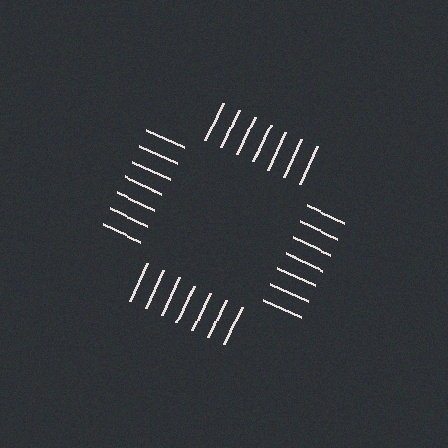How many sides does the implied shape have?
4 sides — the line-ends trace a square.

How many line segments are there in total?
28 — 7 along each of the 4 edges.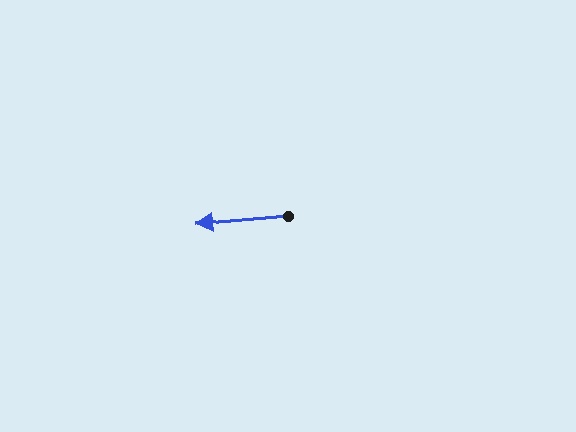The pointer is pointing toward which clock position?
Roughly 9 o'clock.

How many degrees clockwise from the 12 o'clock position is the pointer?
Approximately 265 degrees.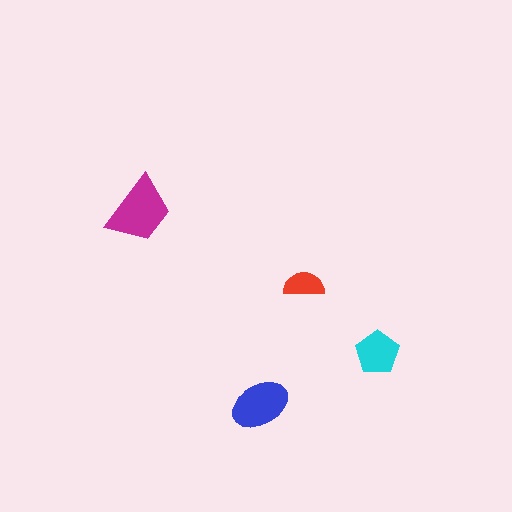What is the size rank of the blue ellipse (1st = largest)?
2nd.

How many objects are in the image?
There are 4 objects in the image.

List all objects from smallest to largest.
The red semicircle, the cyan pentagon, the blue ellipse, the magenta trapezoid.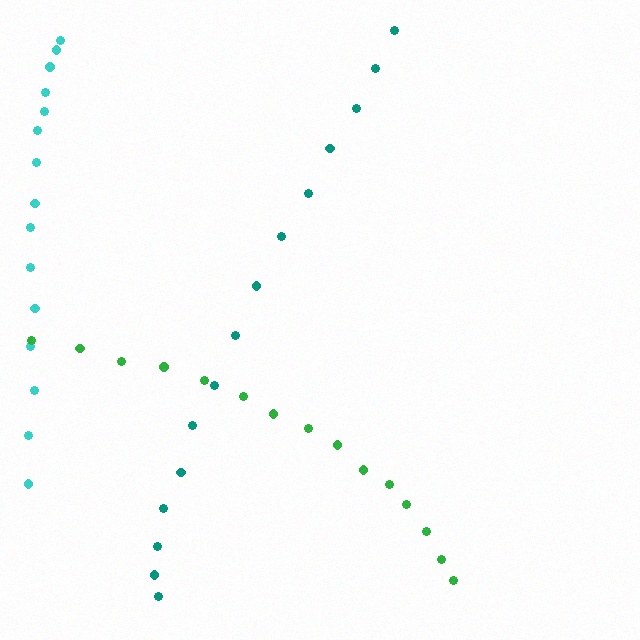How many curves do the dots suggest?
There are 3 distinct paths.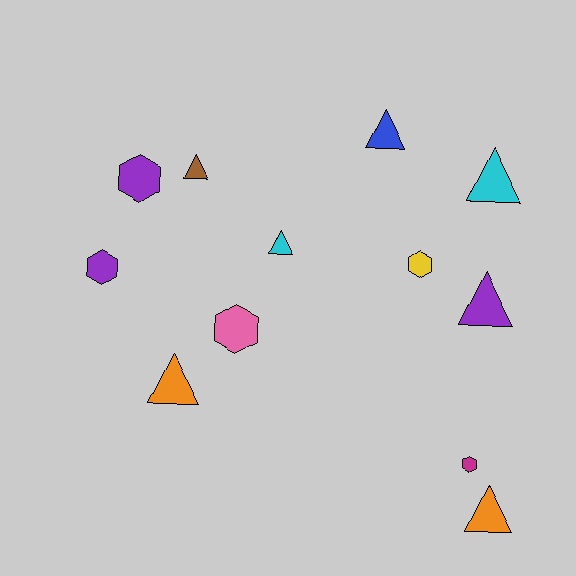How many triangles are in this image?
There are 7 triangles.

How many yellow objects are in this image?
There is 1 yellow object.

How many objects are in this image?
There are 12 objects.